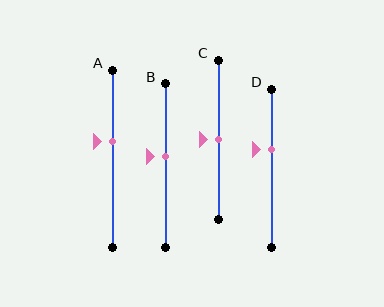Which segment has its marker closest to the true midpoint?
Segment C has its marker closest to the true midpoint.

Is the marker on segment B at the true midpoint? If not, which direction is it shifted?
No, the marker on segment B is shifted upward by about 6% of the segment length.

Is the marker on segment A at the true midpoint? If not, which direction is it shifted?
No, the marker on segment A is shifted upward by about 10% of the segment length.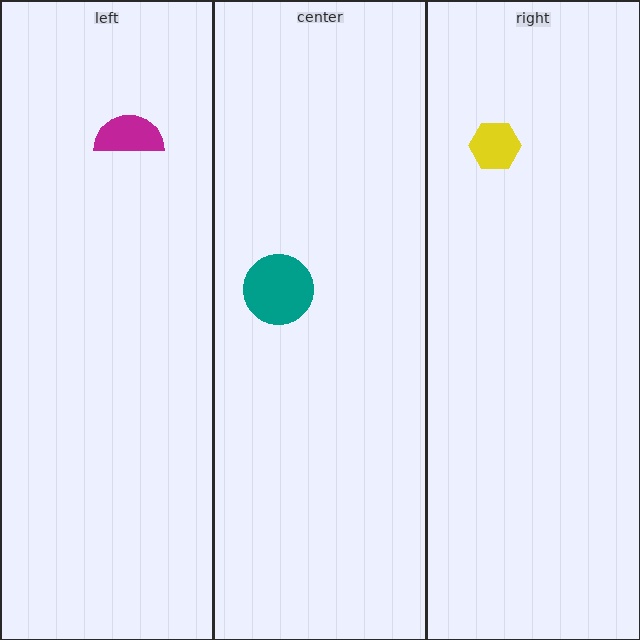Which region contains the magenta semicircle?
The left region.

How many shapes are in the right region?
1.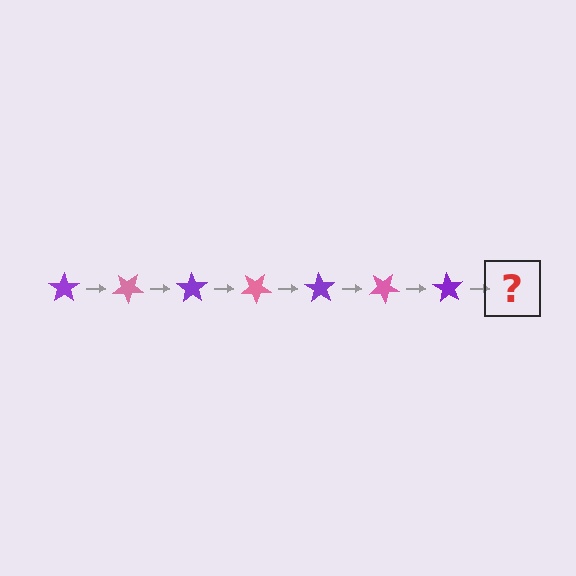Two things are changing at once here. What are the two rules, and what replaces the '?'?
The two rules are that it rotates 35 degrees each step and the color cycles through purple and pink. The '?' should be a pink star, rotated 245 degrees from the start.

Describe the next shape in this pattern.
It should be a pink star, rotated 245 degrees from the start.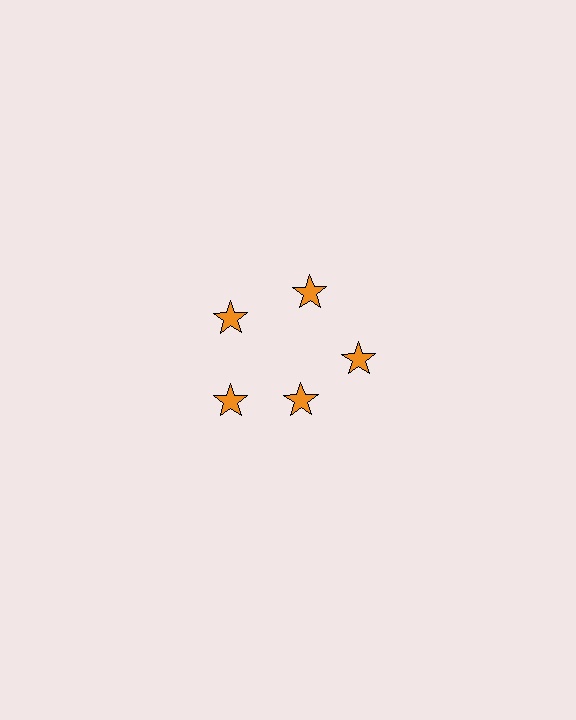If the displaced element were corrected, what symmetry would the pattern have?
It would have 5-fold rotational symmetry — the pattern would map onto itself every 72 degrees.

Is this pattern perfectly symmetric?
No. The 5 orange stars are arranged in a ring, but one element near the 5 o'clock position is pulled inward toward the center, breaking the 5-fold rotational symmetry.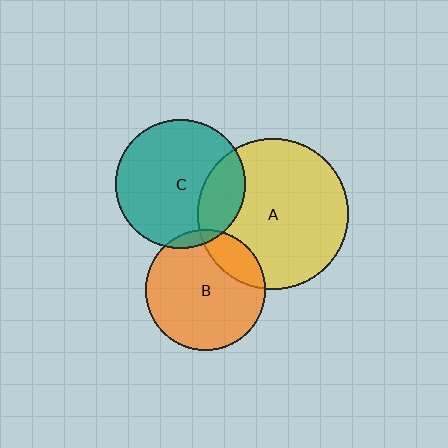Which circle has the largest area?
Circle A (yellow).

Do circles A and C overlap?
Yes.